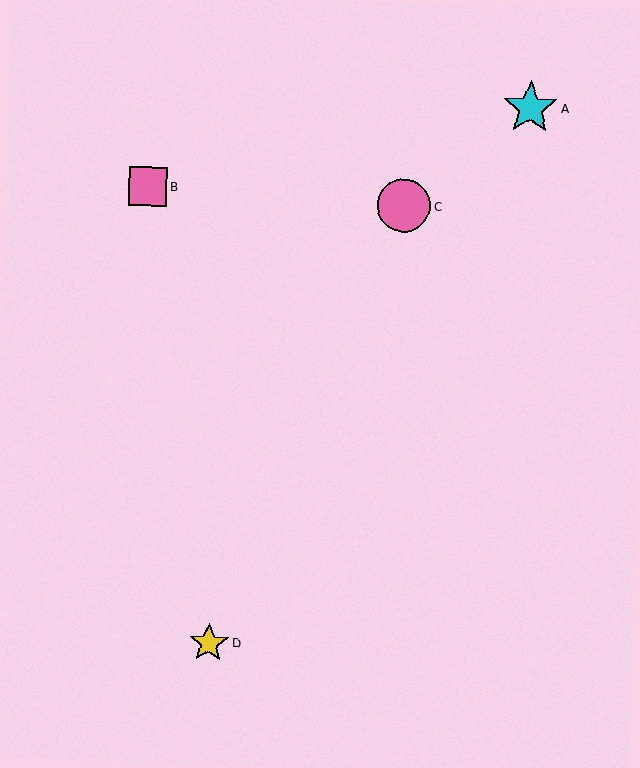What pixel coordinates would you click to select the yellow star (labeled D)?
Click at (209, 643) to select the yellow star D.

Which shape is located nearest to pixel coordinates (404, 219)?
The pink circle (labeled C) at (404, 206) is nearest to that location.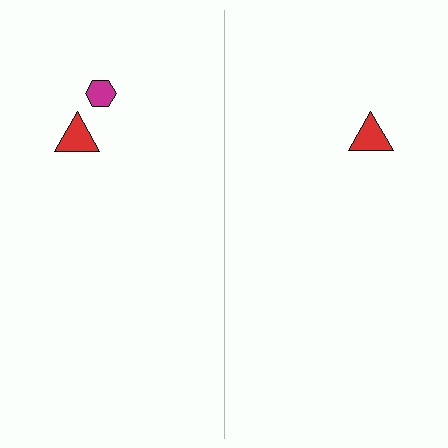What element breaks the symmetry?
A magenta hexagon is missing from the right side.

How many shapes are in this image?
There are 3 shapes in this image.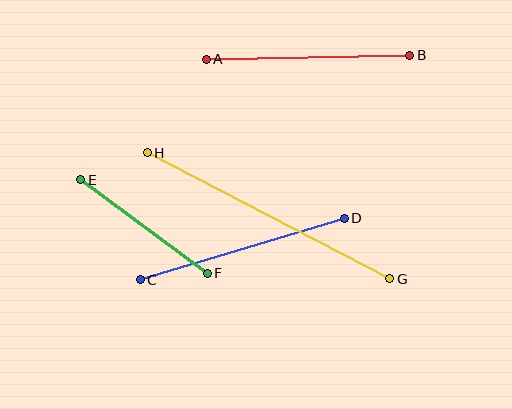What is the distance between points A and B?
The distance is approximately 203 pixels.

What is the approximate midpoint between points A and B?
The midpoint is at approximately (308, 57) pixels.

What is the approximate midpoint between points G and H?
The midpoint is at approximately (268, 216) pixels.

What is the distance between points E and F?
The distance is approximately 157 pixels.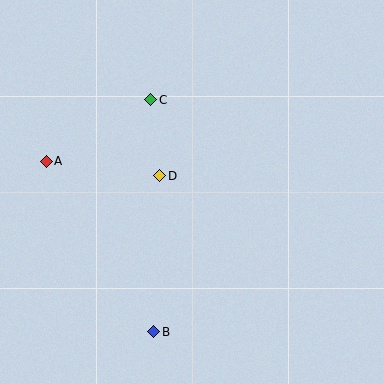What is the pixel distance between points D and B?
The distance between D and B is 156 pixels.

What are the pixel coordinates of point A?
Point A is at (46, 161).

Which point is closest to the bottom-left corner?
Point B is closest to the bottom-left corner.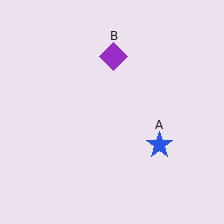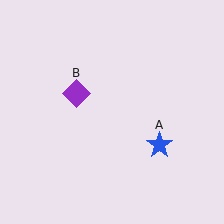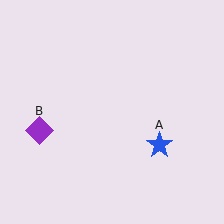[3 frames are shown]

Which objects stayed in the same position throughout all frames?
Blue star (object A) remained stationary.